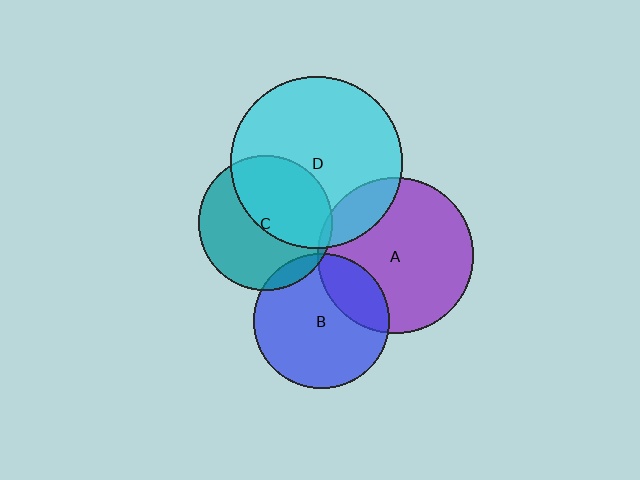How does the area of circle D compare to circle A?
Approximately 1.2 times.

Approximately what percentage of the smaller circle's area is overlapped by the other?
Approximately 45%.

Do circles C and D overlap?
Yes.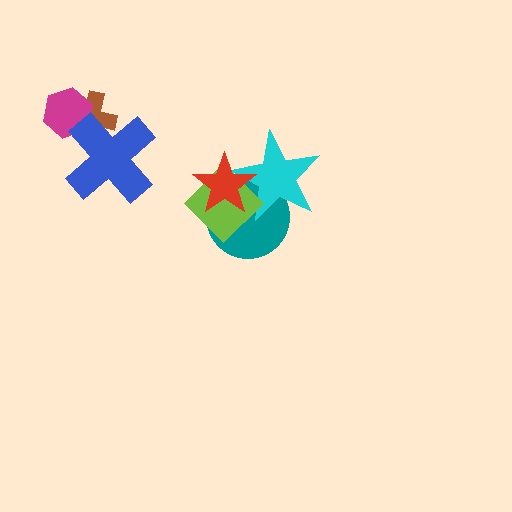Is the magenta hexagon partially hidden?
Yes, it is partially covered by another shape.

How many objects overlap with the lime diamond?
3 objects overlap with the lime diamond.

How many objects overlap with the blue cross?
2 objects overlap with the blue cross.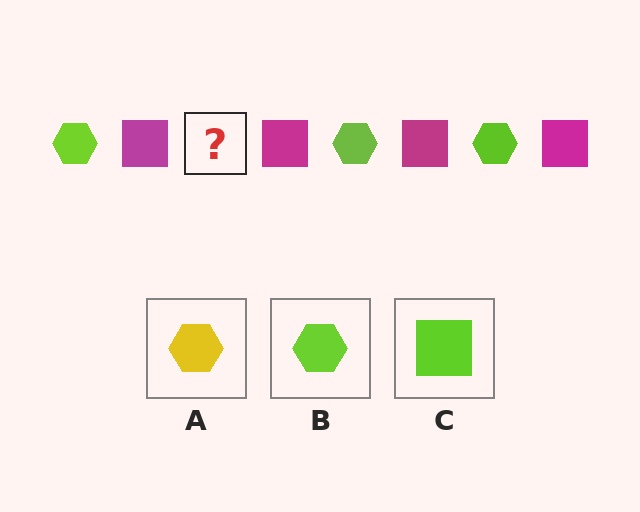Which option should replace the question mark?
Option B.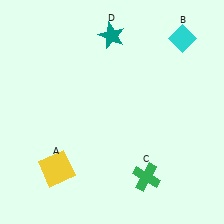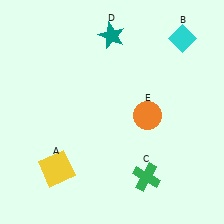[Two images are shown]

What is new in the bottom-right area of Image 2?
An orange circle (E) was added in the bottom-right area of Image 2.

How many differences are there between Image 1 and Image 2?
There is 1 difference between the two images.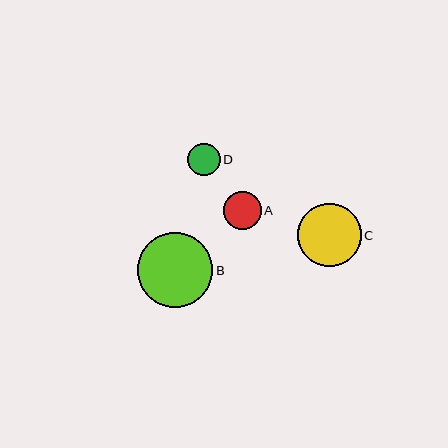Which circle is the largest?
Circle B is the largest with a size of approximately 75 pixels.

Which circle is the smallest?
Circle D is the smallest with a size of approximately 33 pixels.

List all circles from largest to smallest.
From largest to smallest: B, C, A, D.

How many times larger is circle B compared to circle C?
Circle B is approximately 1.2 times the size of circle C.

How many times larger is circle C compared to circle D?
Circle C is approximately 2.0 times the size of circle D.